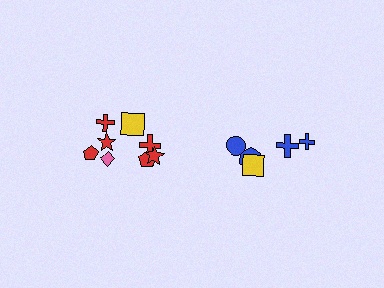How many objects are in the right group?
There are 5 objects.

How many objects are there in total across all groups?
There are 13 objects.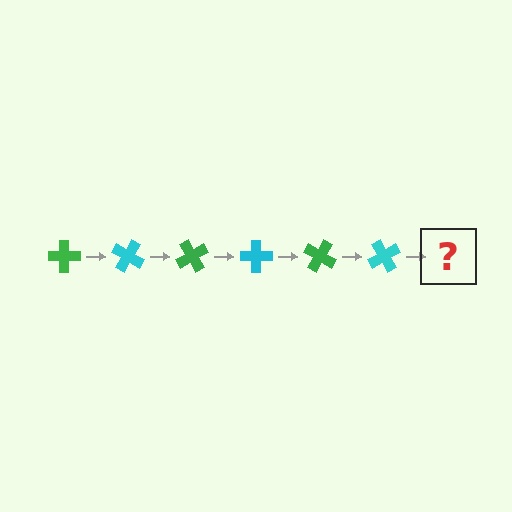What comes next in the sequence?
The next element should be a green cross, rotated 180 degrees from the start.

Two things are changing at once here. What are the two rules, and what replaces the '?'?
The two rules are that it rotates 30 degrees each step and the color cycles through green and cyan. The '?' should be a green cross, rotated 180 degrees from the start.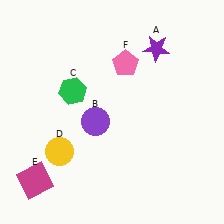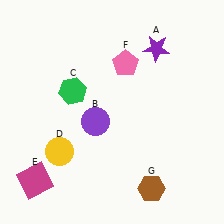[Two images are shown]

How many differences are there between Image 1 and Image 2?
There is 1 difference between the two images.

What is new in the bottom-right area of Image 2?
A brown hexagon (G) was added in the bottom-right area of Image 2.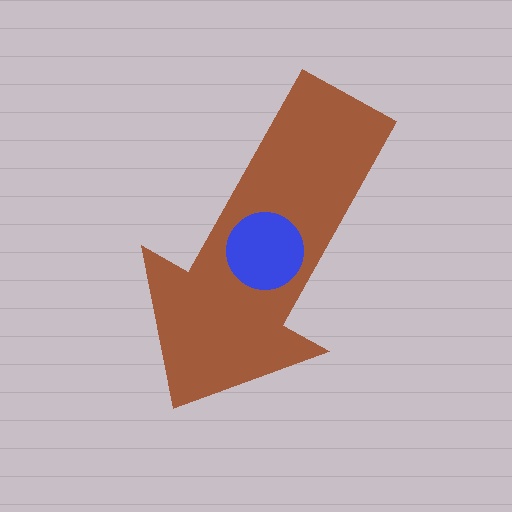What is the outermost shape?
The brown arrow.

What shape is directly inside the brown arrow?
The blue circle.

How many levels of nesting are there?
2.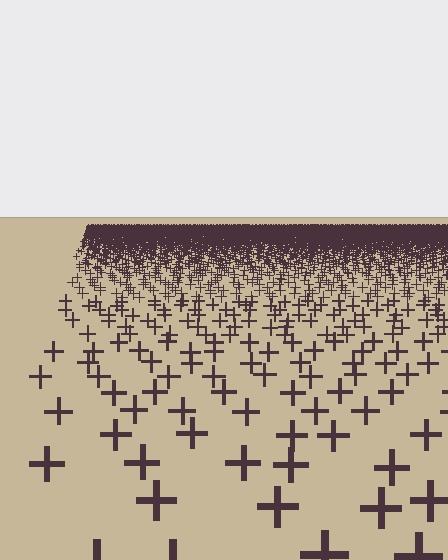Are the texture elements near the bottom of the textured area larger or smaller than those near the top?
Larger. Near the bottom, elements are closer to the viewer and appear at a bigger on-screen size.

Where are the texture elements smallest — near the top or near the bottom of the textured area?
Near the top.